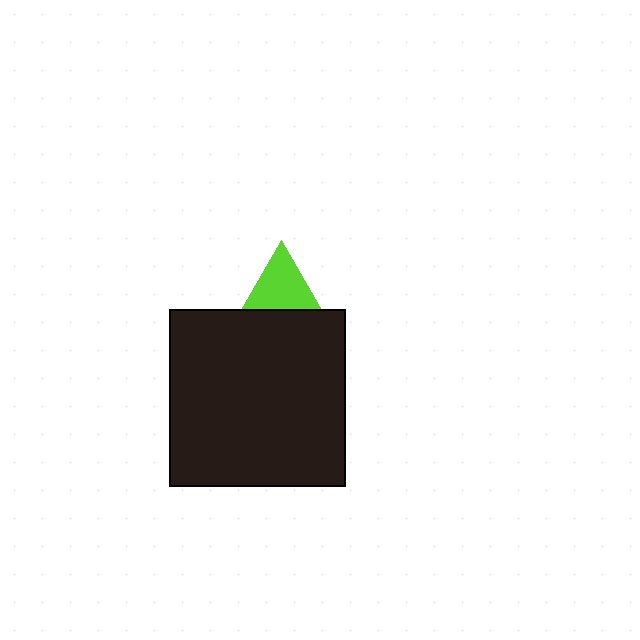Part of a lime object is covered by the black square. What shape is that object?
It is a triangle.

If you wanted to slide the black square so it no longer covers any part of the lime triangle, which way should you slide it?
Slide it down — that is the most direct way to separate the two shapes.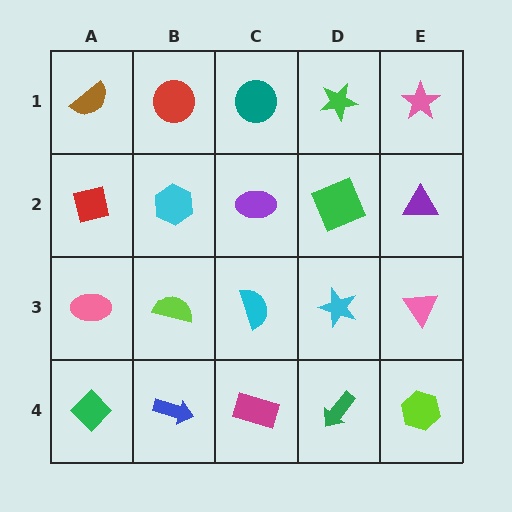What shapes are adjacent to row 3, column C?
A purple ellipse (row 2, column C), a magenta rectangle (row 4, column C), a lime semicircle (row 3, column B), a cyan star (row 3, column D).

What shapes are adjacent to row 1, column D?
A green square (row 2, column D), a teal circle (row 1, column C), a pink star (row 1, column E).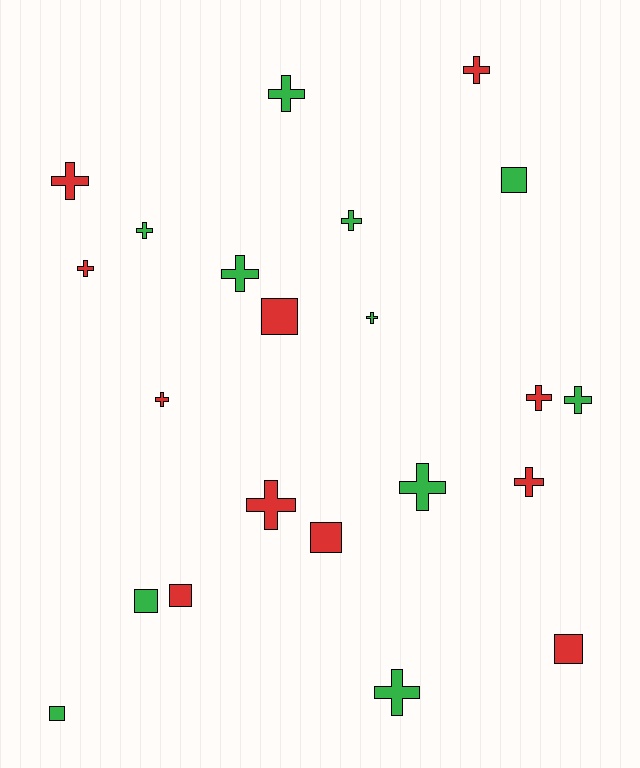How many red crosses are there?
There are 7 red crosses.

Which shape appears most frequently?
Cross, with 15 objects.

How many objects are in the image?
There are 22 objects.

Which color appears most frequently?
Red, with 11 objects.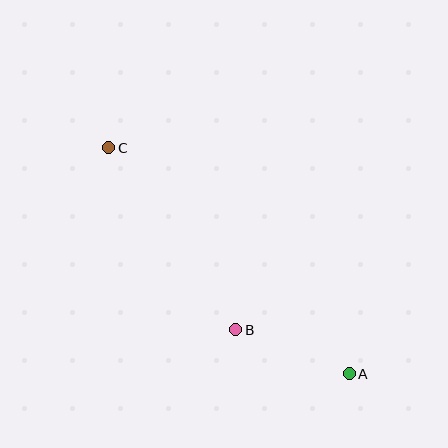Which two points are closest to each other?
Points A and B are closest to each other.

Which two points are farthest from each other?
Points A and C are farthest from each other.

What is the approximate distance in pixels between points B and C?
The distance between B and C is approximately 222 pixels.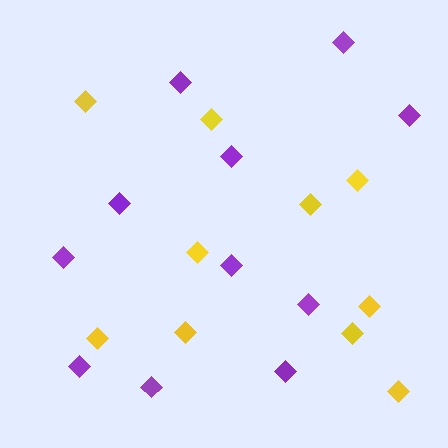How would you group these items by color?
There are 2 groups: one group of yellow diamonds (10) and one group of purple diamonds (11).